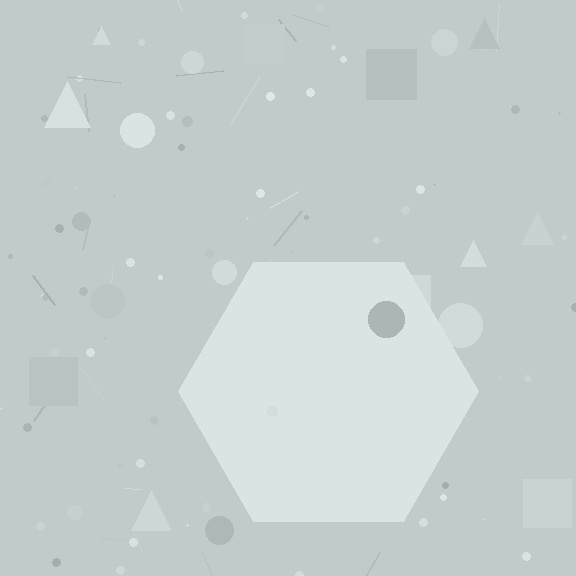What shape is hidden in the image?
A hexagon is hidden in the image.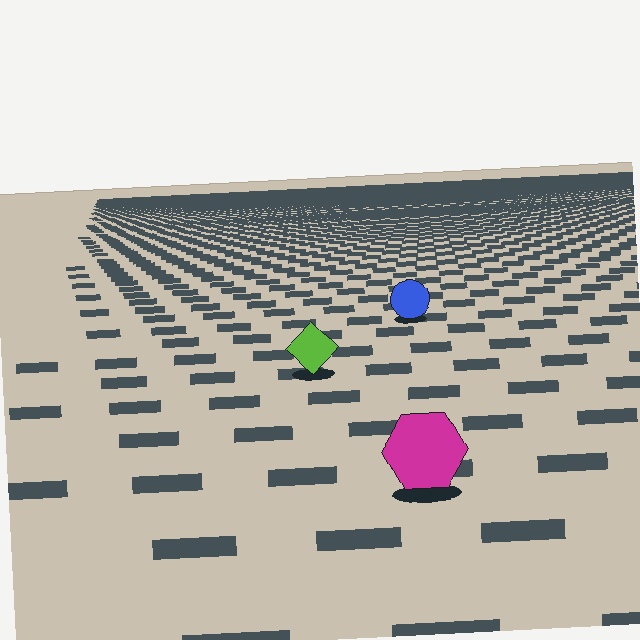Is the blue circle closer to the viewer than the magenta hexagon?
No. The magenta hexagon is closer — you can tell from the texture gradient: the ground texture is coarser near it.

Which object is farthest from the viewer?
The blue circle is farthest from the viewer. It appears smaller and the ground texture around it is denser.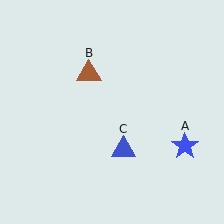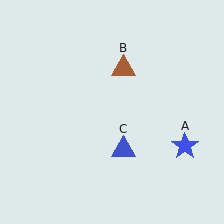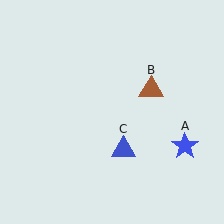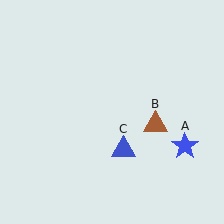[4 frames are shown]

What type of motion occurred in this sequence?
The brown triangle (object B) rotated clockwise around the center of the scene.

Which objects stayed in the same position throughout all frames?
Blue star (object A) and blue triangle (object C) remained stationary.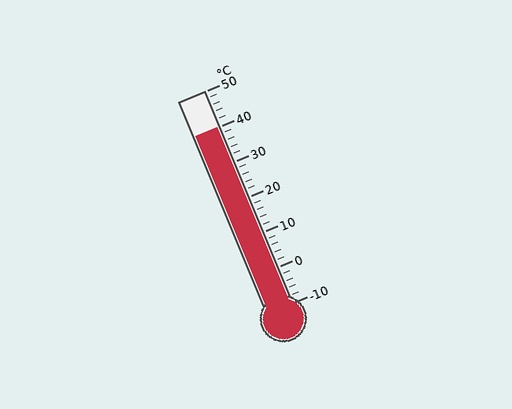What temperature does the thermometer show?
The thermometer shows approximately 40°C.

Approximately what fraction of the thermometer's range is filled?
The thermometer is filled to approximately 85% of its range.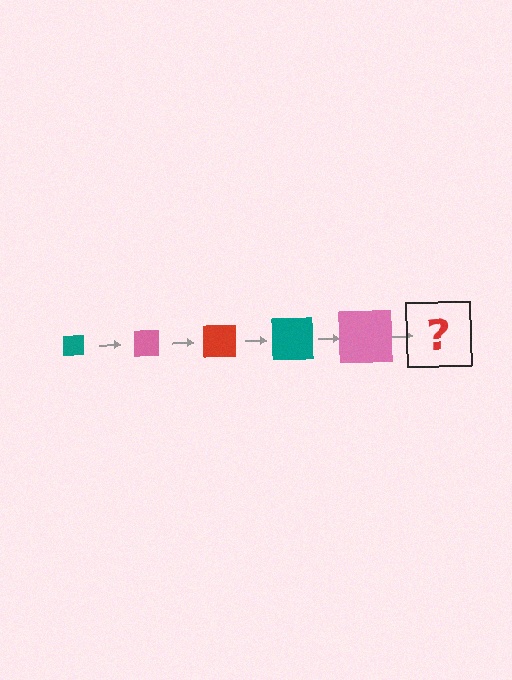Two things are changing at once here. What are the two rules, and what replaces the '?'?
The two rules are that the square grows larger each step and the color cycles through teal, pink, and red. The '?' should be a red square, larger than the previous one.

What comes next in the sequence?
The next element should be a red square, larger than the previous one.